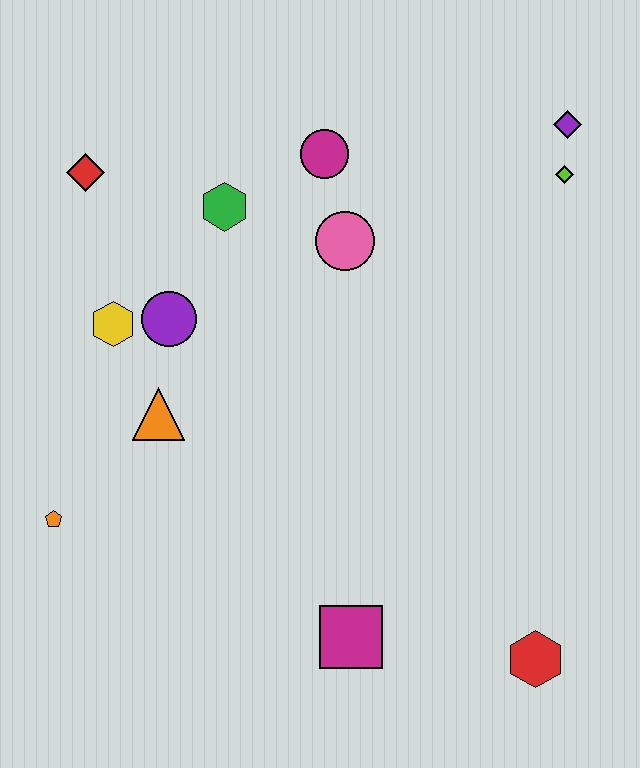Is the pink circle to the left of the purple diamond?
Yes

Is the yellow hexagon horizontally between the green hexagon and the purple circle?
No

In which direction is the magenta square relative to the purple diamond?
The magenta square is below the purple diamond.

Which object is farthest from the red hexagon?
The red diamond is farthest from the red hexagon.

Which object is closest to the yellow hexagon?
The purple circle is closest to the yellow hexagon.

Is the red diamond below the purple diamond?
Yes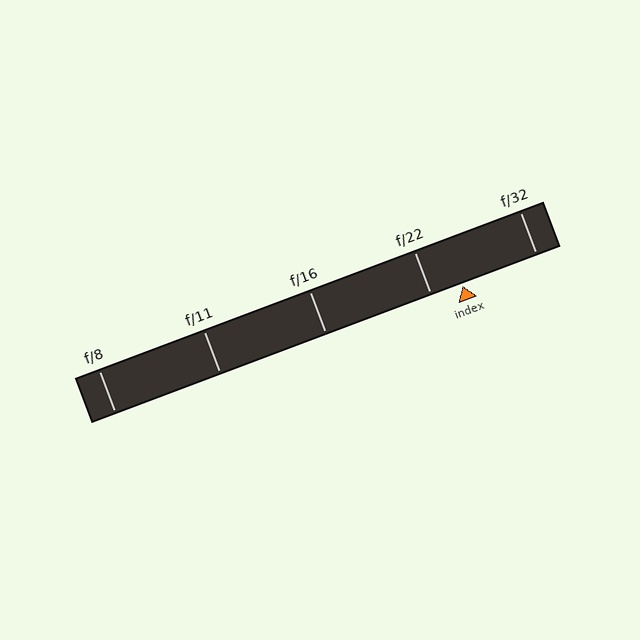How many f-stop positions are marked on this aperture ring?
There are 5 f-stop positions marked.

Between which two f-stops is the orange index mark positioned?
The index mark is between f/22 and f/32.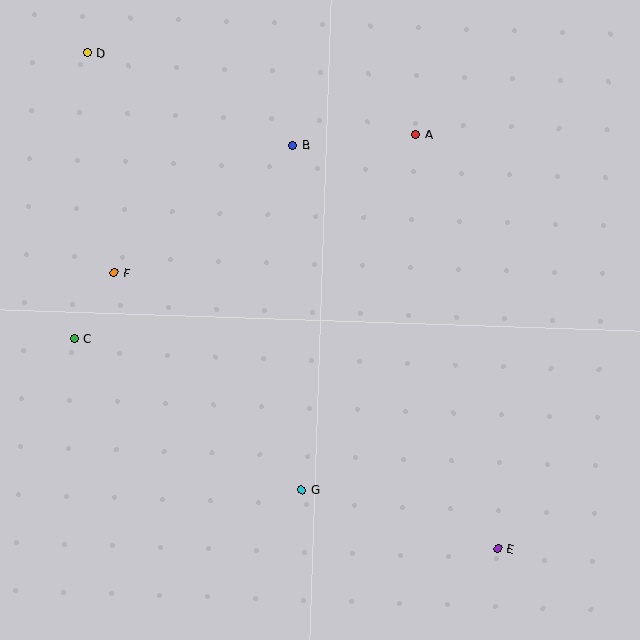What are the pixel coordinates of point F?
Point F is at (114, 273).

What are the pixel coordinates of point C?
Point C is at (75, 338).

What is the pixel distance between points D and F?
The distance between D and F is 222 pixels.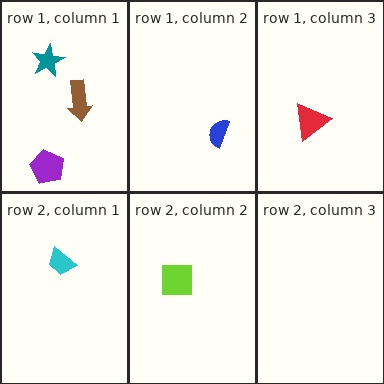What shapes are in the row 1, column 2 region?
The blue semicircle.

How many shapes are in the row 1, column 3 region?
1.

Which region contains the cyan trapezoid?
The row 2, column 1 region.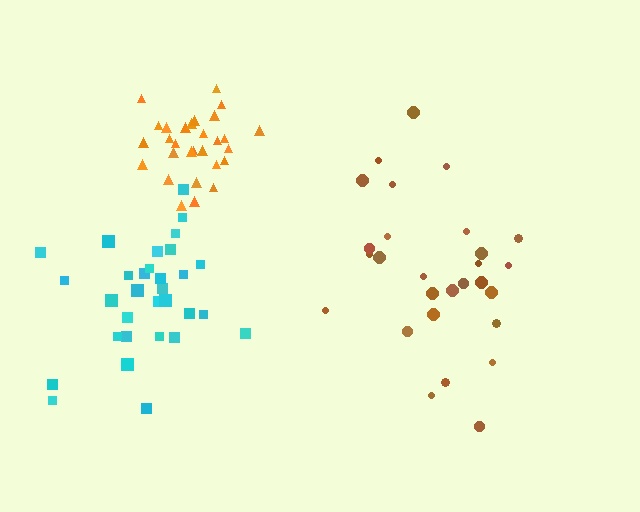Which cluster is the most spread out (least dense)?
Brown.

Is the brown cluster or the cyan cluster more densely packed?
Cyan.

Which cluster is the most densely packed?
Orange.